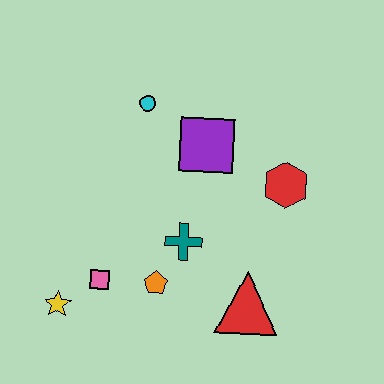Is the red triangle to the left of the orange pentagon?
No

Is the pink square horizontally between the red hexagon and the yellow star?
Yes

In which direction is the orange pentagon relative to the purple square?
The orange pentagon is below the purple square.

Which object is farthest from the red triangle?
The cyan circle is farthest from the red triangle.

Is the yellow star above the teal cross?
No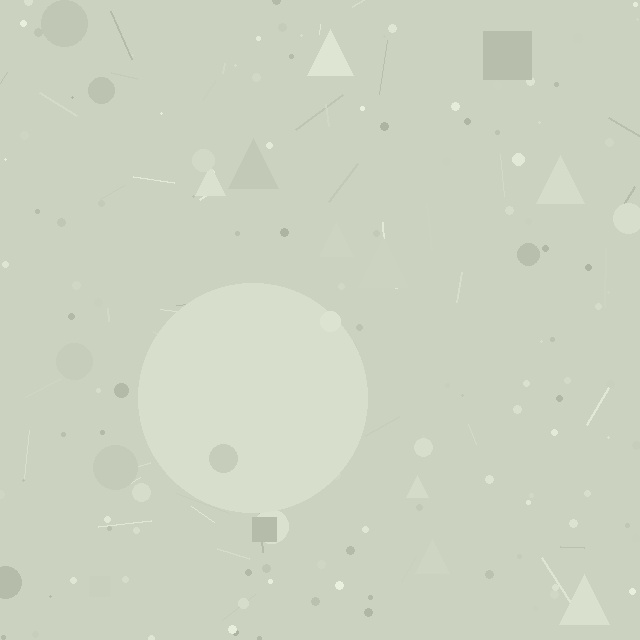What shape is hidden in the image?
A circle is hidden in the image.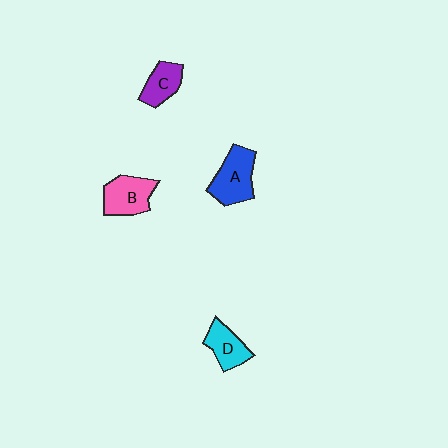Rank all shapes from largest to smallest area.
From largest to smallest: A (blue), B (pink), D (cyan), C (purple).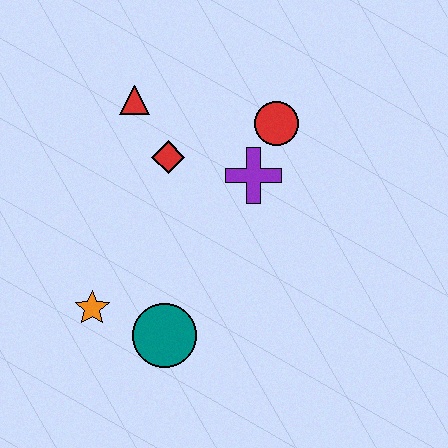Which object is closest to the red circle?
The purple cross is closest to the red circle.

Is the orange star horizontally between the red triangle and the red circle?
No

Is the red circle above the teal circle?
Yes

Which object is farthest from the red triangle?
The teal circle is farthest from the red triangle.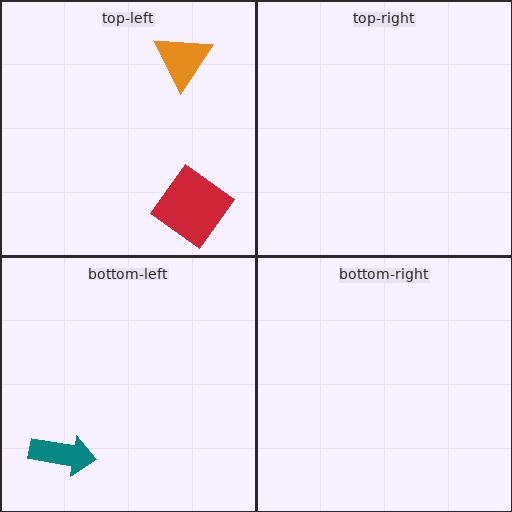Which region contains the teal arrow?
The bottom-left region.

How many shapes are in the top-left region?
2.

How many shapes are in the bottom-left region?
1.